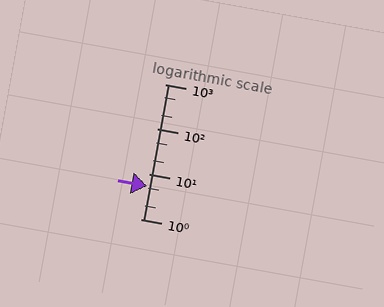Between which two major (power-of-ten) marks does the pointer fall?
The pointer is between 1 and 10.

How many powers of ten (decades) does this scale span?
The scale spans 3 decades, from 1 to 1000.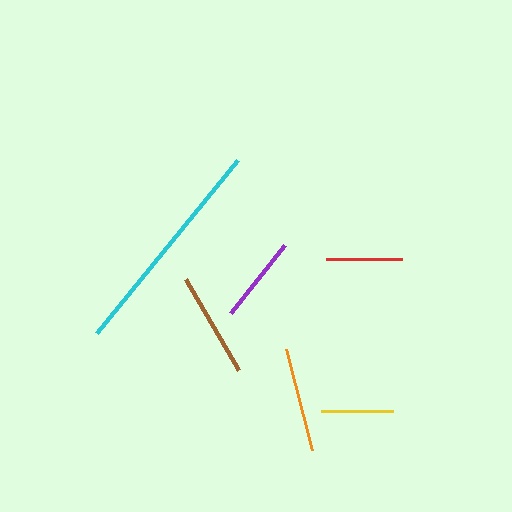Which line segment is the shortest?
The yellow line is the shortest at approximately 72 pixels.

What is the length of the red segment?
The red segment is approximately 76 pixels long.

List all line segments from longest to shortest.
From longest to shortest: cyan, brown, orange, purple, red, yellow.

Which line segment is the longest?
The cyan line is the longest at approximately 223 pixels.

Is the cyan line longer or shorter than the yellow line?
The cyan line is longer than the yellow line.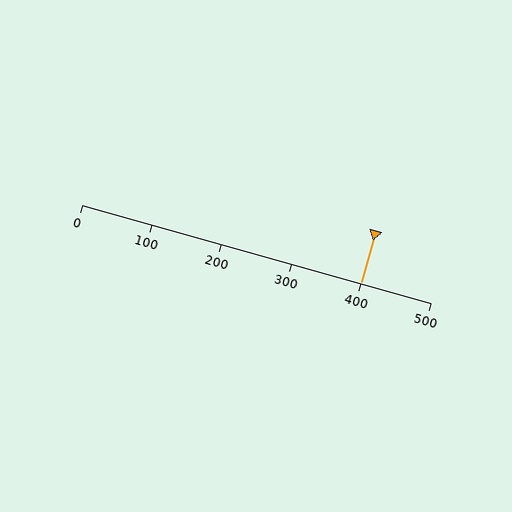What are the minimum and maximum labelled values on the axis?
The axis runs from 0 to 500.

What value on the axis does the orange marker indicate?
The marker indicates approximately 400.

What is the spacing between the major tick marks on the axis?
The major ticks are spaced 100 apart.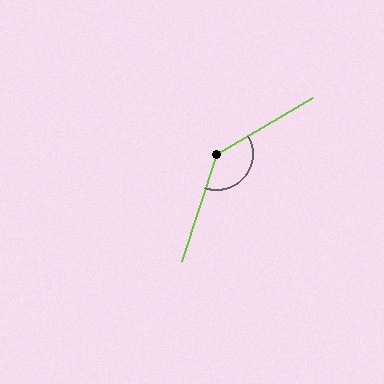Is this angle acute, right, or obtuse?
It is obtuse.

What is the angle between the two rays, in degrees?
Approximately 138 degrees.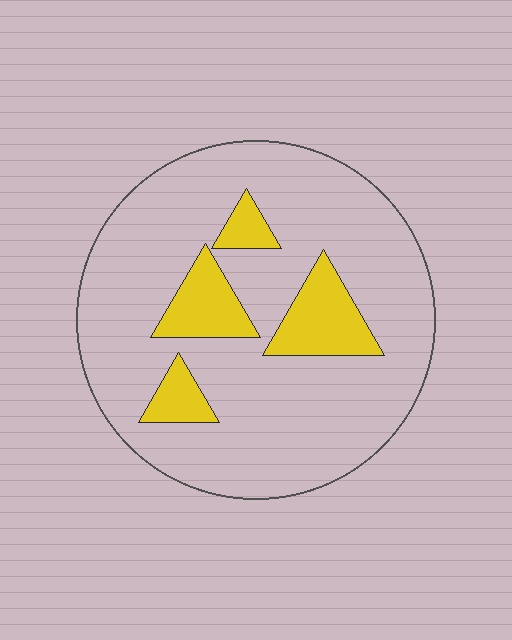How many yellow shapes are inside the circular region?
4.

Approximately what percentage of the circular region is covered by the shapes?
Approximately 15%.